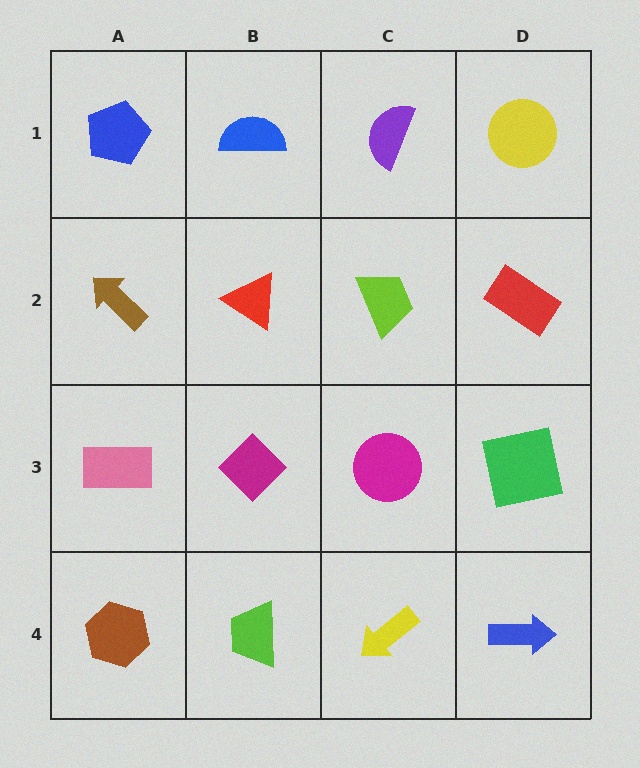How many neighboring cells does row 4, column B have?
3.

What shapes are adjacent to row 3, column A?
A brown arrow (row 2, column A), a brown hexagon (row 4, column A), a magenta diamond (row 3, column B).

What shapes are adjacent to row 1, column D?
A red rectangle (row 2, column D), a purple semicircle (row 1, column C).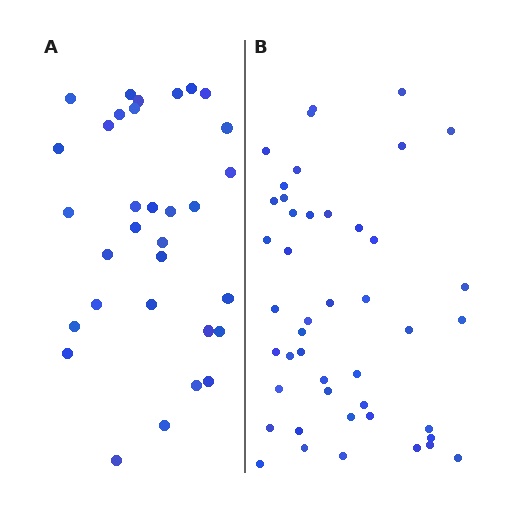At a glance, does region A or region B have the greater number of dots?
Region B (the right region) has more dots.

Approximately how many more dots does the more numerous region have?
Region B has approximately 15 more dots than region A.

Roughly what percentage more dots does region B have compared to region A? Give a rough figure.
About 40% more.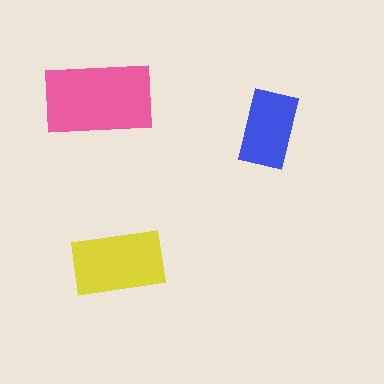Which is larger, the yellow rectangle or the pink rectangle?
The pink one.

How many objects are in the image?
There are 3 objects in the image.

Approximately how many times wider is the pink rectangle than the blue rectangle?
About 1.5 times wider.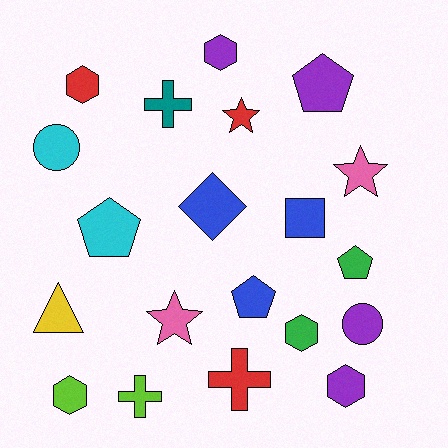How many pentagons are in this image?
There are 4 pentagons.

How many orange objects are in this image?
There are no orange objects.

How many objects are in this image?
There are 20 objects.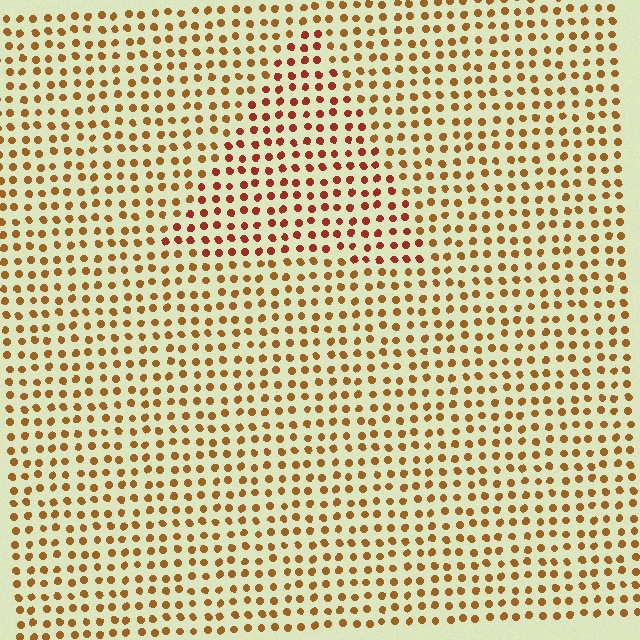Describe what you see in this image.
The image is filled with small brown elements in a uniform arrangement. A triangle-shaped region is visible where the elements are tinted to a slightly different hue, forming a subtle color boundary.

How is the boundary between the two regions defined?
The boundary is defined purely by a slight shift in hue (about 27 degrees). Spacing, size, and orientation are identical on both sides.